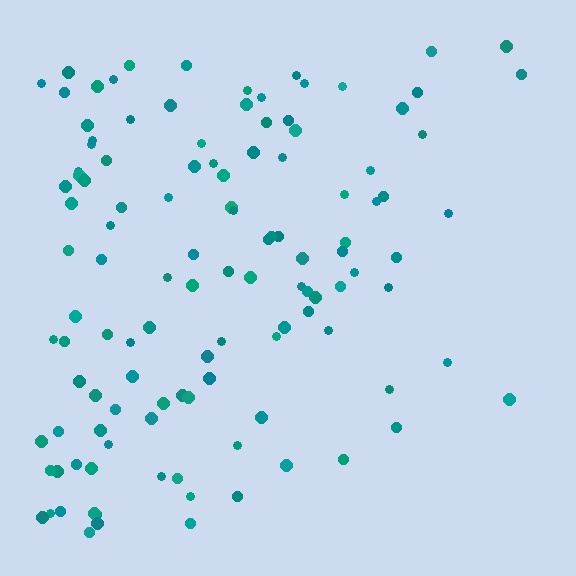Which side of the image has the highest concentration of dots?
The left.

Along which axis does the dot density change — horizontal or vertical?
Horizontal.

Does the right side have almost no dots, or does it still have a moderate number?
Still a moderate number, just noticeably fewer than the left.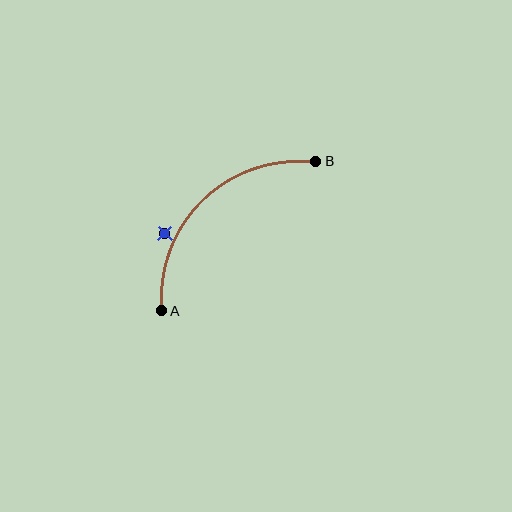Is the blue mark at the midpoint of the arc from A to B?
No — the blue mark does not lie on the arc at all. It sits slightly outside the curve.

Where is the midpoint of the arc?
The arc midpoint is the point on the curve farthest from the straight line joining A and B. It sits above and to the left of that line.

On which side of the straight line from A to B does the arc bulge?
The arc bulges above and to the left of the straight line connecting A and B.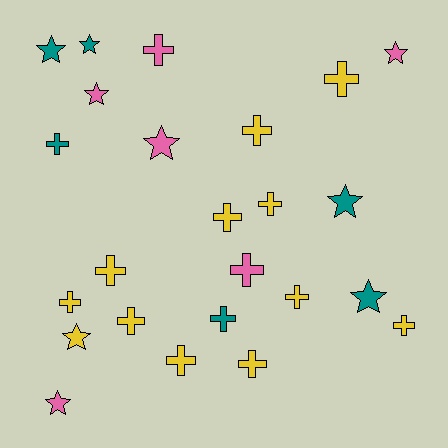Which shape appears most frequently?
Cross, with 15 objects.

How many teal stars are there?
There are 4 teal stars.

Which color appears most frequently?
Yellow, with 12 objects.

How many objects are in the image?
There are 24 objects.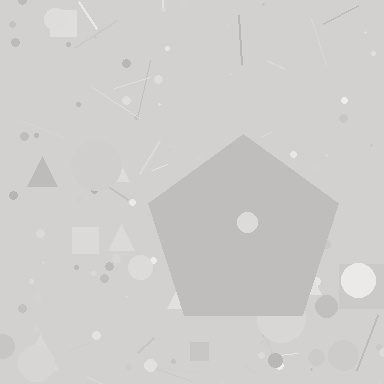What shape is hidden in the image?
A pentagon is hidden in the image.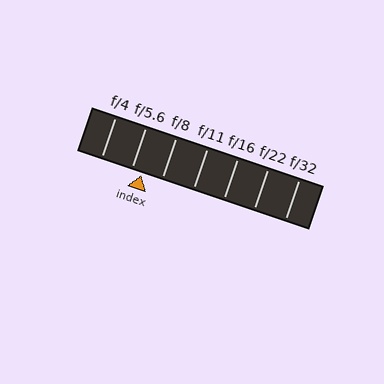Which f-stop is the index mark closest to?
The index mark is closest to f/5.6.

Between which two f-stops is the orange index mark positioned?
The index mark is between f/5.6 and f/8.